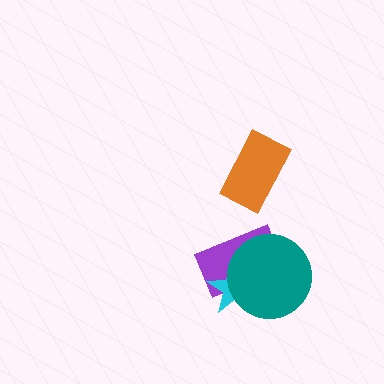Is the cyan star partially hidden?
Yes, it is partially covered by another shape.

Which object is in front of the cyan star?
The teal circle is in front of the cyan star.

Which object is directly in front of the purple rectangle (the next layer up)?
The cyan star is directly in front of the purple rectangle.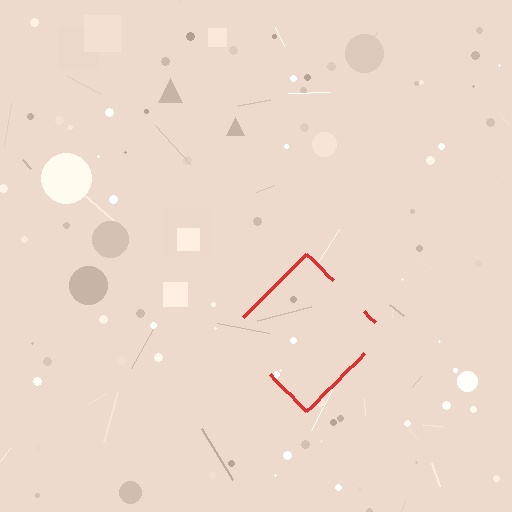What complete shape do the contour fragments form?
The contour fragments form a diamond.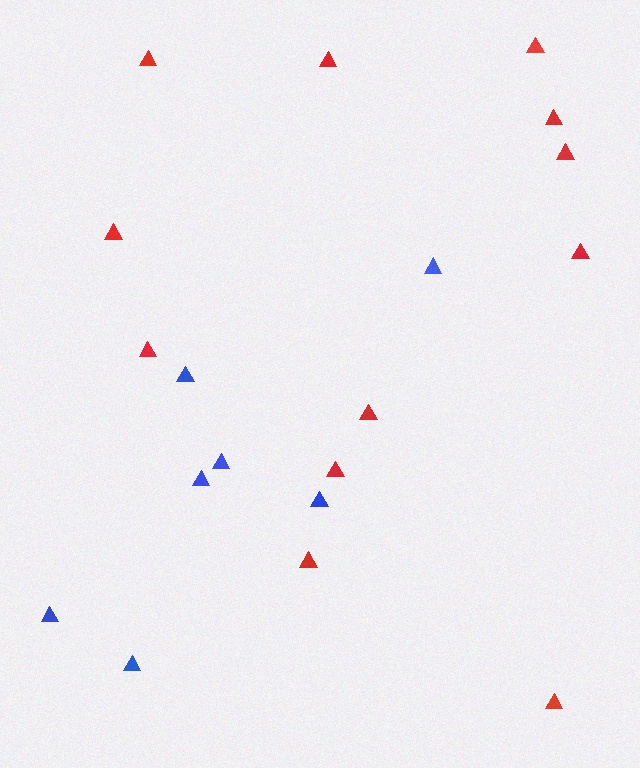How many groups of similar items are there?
There are 2 groups: one group of red triangles (12) and one group of blue triangles (7).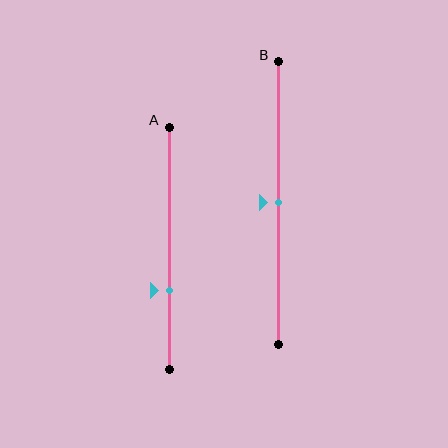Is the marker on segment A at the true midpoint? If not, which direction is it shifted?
No, the marker on segment A is shifted downward by about 17% of the segment length.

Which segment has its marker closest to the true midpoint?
Segment B has its marker closest to the true midpoint.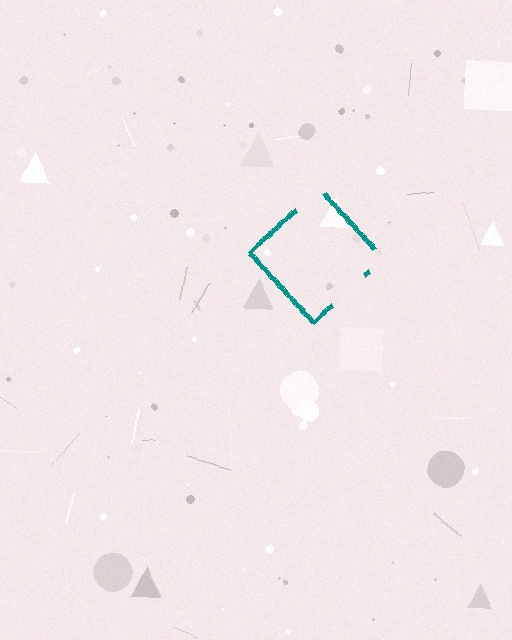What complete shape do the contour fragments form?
The contour fragments form a diamond.